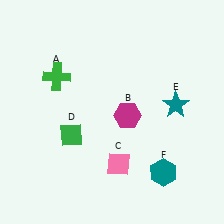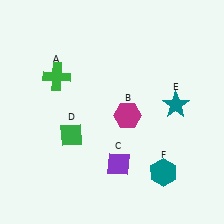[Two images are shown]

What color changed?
The diamond (C) changed from pink in Image 1 to purple in Image 2.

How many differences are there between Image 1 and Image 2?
There is 1 difference between the two images.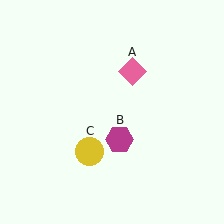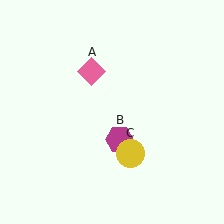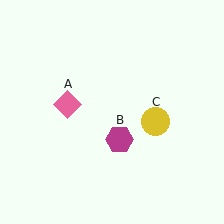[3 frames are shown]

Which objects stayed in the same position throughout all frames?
Magenta hexagon (object B) remained stationary.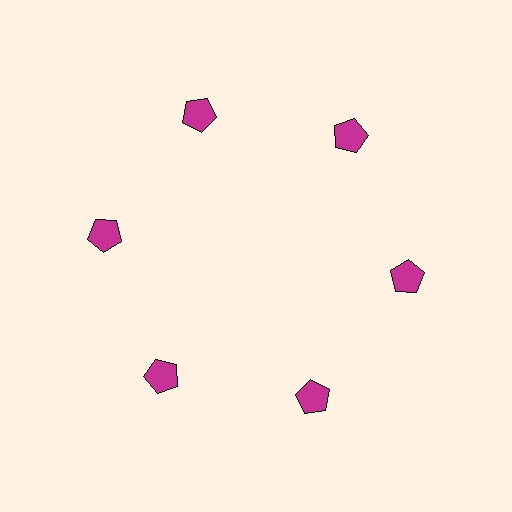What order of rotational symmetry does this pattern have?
This pattern has 6-fold rotational symmetry.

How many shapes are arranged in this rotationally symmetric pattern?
There are 6 shapes, arranged in 6 groups of 1.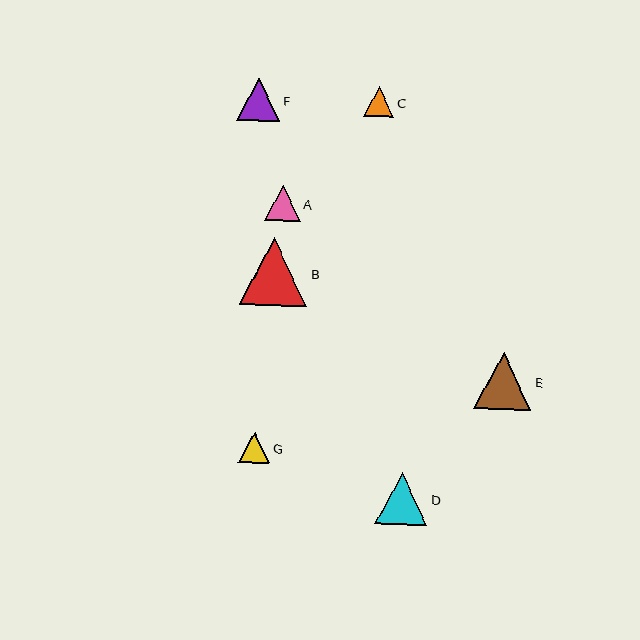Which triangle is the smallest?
Triangle C is the smallest with a size of approximately 30 pixels.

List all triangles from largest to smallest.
From largest to smallest: B, E, D, F, A, G, C.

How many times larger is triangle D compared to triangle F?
Triangle D is approximately 1.2 times the size of triangle F.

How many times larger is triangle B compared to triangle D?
Triangle B is approximately 1.3 times the size of triangle D.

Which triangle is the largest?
Triangle B is the largest with a size of approximately 68 pixels.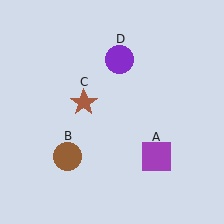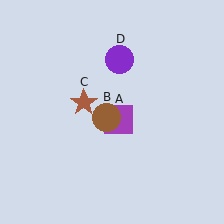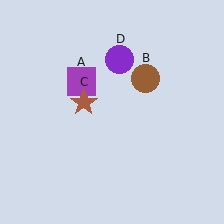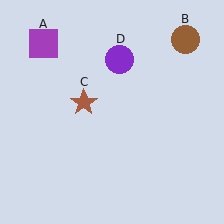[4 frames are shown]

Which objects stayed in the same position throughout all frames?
Brown star (object C) and purple circle (object D) remained stationary.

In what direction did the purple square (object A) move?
The purple square (object A) moved up and to the left.